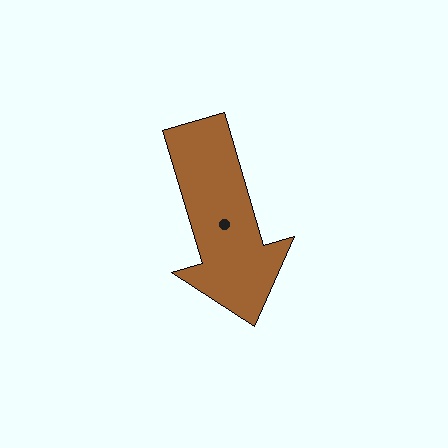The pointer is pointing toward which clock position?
Roughly 5 o'clock.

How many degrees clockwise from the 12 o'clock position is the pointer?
Approximately 163 degrees.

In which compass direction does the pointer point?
South.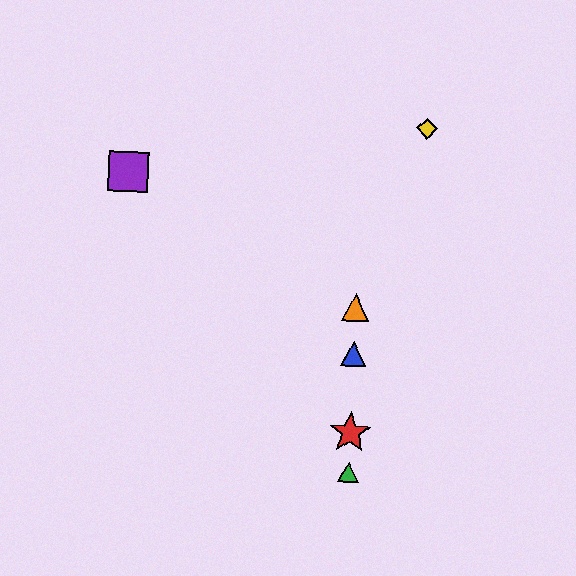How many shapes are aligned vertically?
4 shapes (the red star, the blue triangle, the green triangle, the orange triangle) are aligned vertically.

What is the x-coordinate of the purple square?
The purple square is at x≈128.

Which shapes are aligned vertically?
The red star, the blue triangle, the green triangle, the orange triangle are aligned vertically.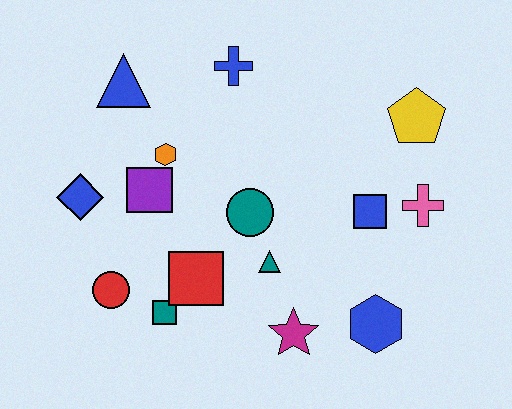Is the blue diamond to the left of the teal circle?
Yes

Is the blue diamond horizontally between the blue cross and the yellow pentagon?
No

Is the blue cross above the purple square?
Yes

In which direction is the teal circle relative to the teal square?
The teal circle is above the teal square.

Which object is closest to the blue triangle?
The orange hexagon is closest to the blue triangle.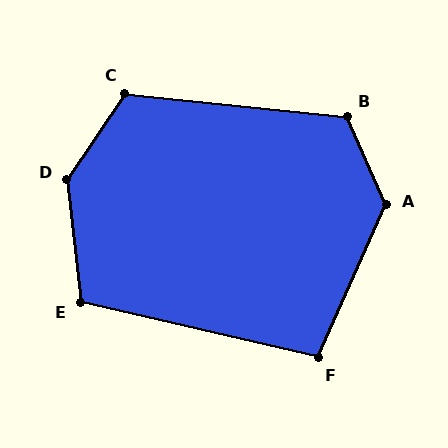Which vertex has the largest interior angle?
D, at approximately 139 degrees.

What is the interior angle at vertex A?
Approximately 132 degrees (obtuse).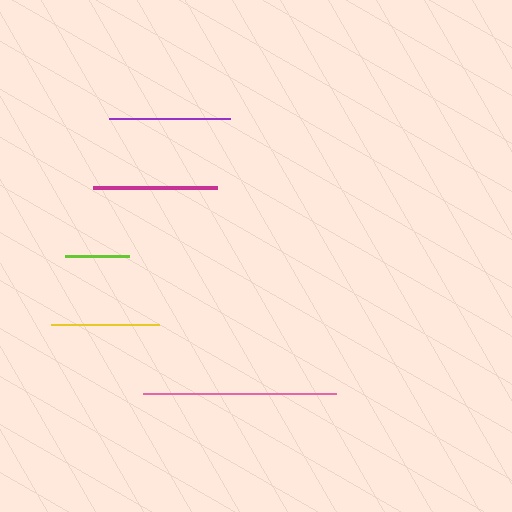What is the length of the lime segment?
The lime segment is approximately 64 pixels long.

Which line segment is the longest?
The pink line is the longest at approximately 194 pixels.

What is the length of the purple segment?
The purple segment is approximately 121 pixels long.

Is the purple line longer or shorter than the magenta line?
The magenta line is longer than the purple line.